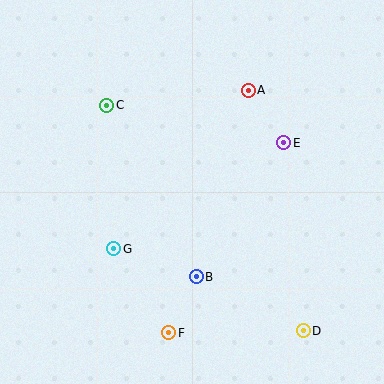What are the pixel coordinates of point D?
Point D is at (303, 331).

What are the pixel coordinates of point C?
Point C is at (107, 105).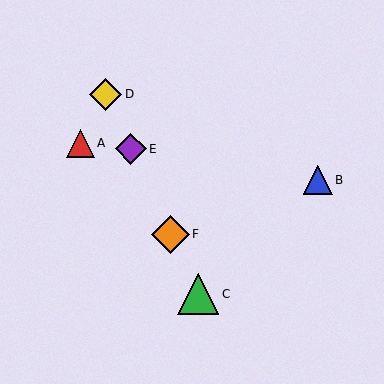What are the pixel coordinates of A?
Object A is at (80, 143).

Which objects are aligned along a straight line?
Objects C, D, E, F are aligned along a straight line.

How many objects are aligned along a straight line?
4 objects (C, D, E, F) are aligned along a straight line.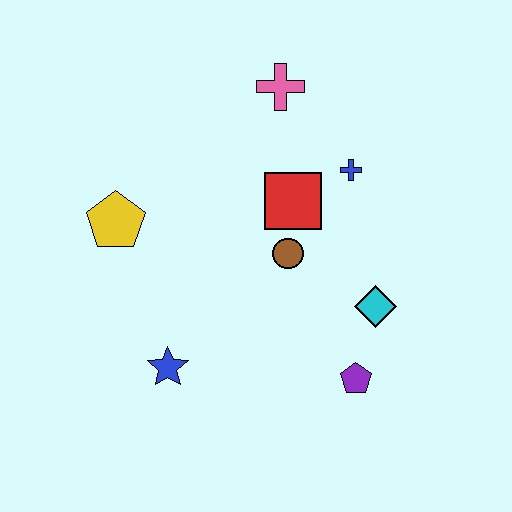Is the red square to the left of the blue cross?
Yes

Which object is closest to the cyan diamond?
The purple pentagon is closest to the cyan diamond.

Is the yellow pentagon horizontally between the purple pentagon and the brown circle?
No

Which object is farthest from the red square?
The blue star is farthest from the red square.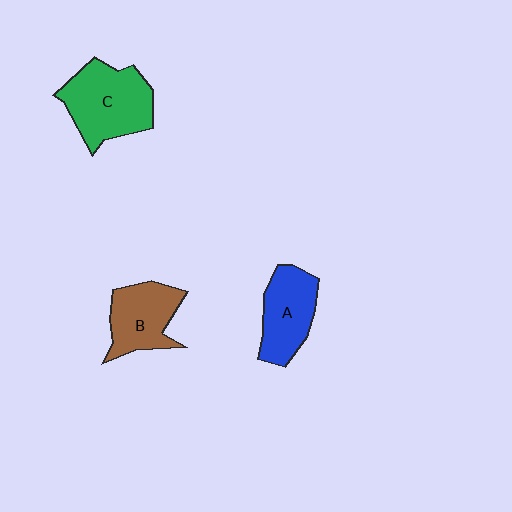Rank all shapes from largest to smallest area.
From largest to smallest: C (green), A (blue), B (brown).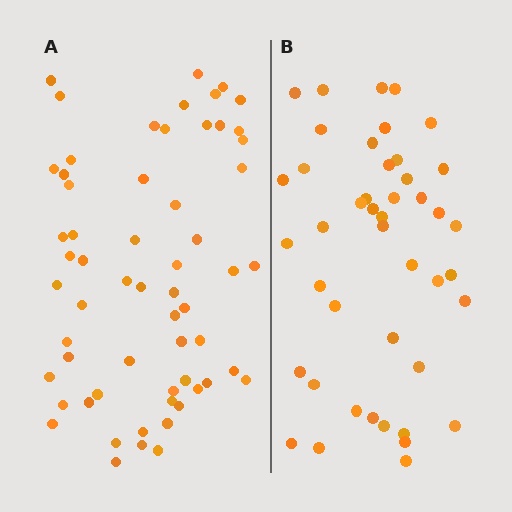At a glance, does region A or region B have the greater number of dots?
Region A (the left region) has more dots.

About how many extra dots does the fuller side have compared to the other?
Region A has approximately 15 more dots than region B.